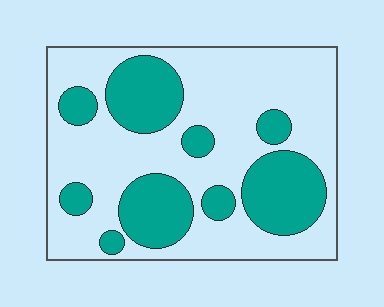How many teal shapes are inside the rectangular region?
9.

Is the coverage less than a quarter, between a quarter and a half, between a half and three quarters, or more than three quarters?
Between a quarter and a half.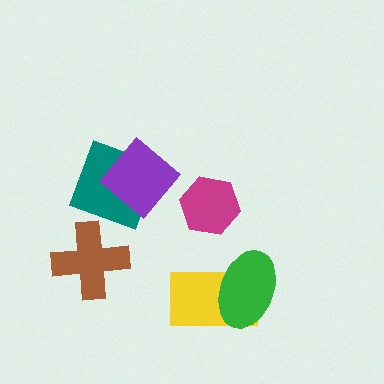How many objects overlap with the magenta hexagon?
0 objects overlap with the magenta hexagon.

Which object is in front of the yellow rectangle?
The green ellipse is in front of the yellow rectangle.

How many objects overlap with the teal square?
1 object overlaps with the teal square.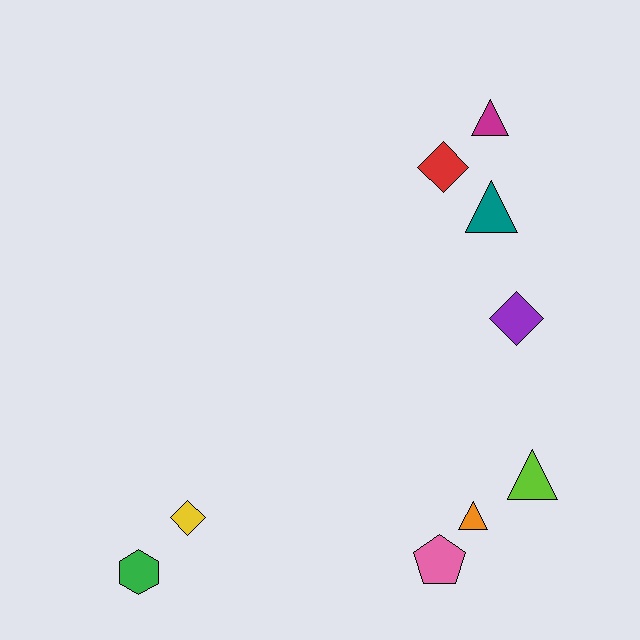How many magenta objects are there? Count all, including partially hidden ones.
There is 1 magenta object.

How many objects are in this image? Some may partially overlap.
There are 9 objects.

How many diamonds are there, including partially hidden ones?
There are 3 diamonds.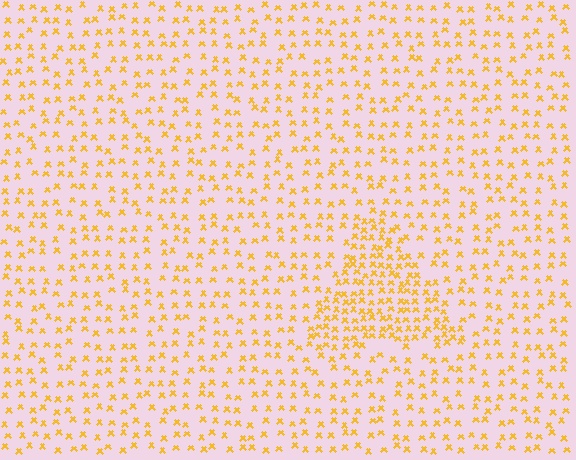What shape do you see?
I see a triangle.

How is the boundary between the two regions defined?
The boundary is defined by a change in element density (approximately 2.1x ratio). All elements are the same color, size, and shape.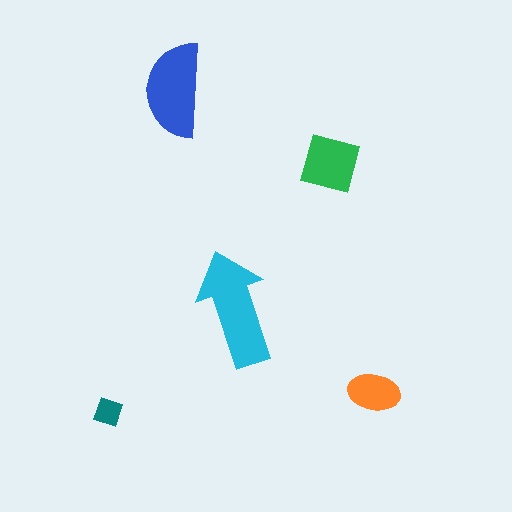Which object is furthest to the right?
The orange ellipse is rightmost.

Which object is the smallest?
The teal diamond.